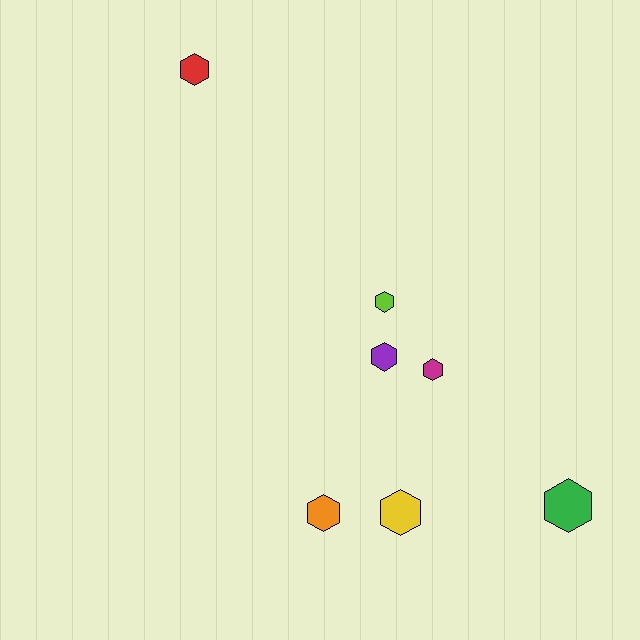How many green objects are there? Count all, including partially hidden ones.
There is 1 green object.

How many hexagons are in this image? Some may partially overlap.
There are 7 hexagons.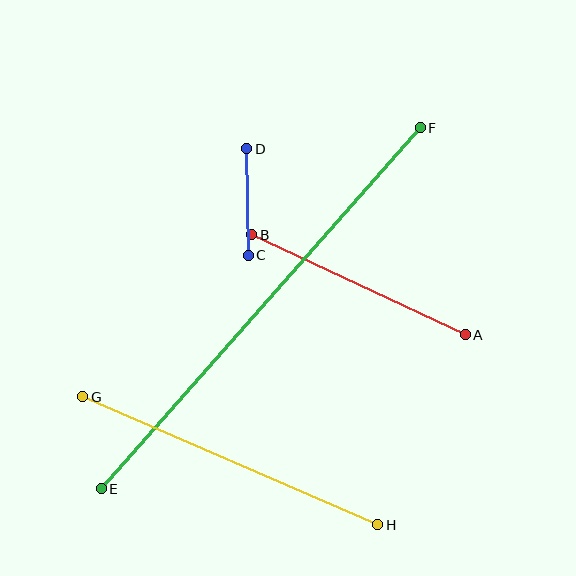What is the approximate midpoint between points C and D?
The midpoint is at approximately (248, 202) pixels.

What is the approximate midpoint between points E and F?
The midpoint is at approximately (261, 308) pixels.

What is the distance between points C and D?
The distance is approximately 106 pixels.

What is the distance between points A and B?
The distance is approximately 236 pixels.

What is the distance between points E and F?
The distance is approximately 482 pixels.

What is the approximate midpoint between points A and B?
The midpoint is at approximately (359, 285) pixels.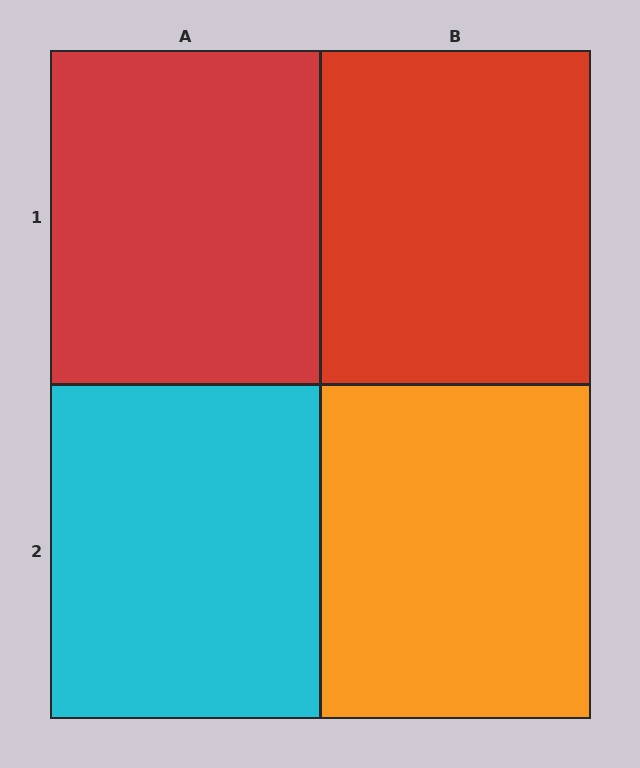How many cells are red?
2 cells are red.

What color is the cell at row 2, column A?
Cyan.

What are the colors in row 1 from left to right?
Red, red.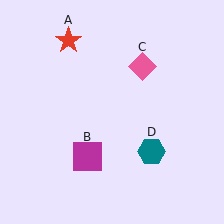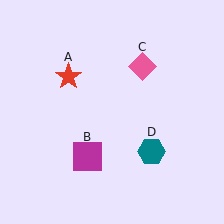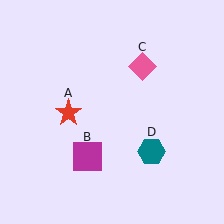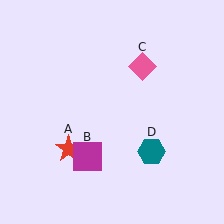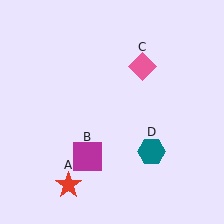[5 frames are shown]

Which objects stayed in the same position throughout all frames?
Magenta square (object B) and pink diamond (object C) and teal hexagon (object D) remained stationary.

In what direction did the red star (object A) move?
The red star (object A) moved down.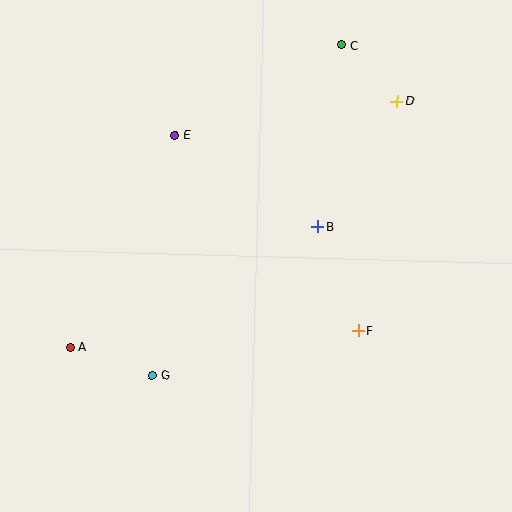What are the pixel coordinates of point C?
Point C is at (342, 45).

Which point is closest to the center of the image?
Point B at (317, 227) is closest to the center.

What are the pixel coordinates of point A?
Point A is at (71, 347).